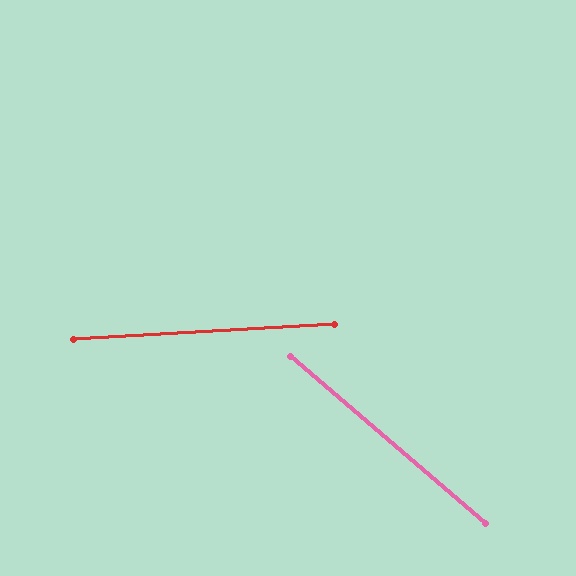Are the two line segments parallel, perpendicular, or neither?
Neither parallel nor perpendicular — they differ by about 44°.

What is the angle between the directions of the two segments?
Approximately 44 degrees.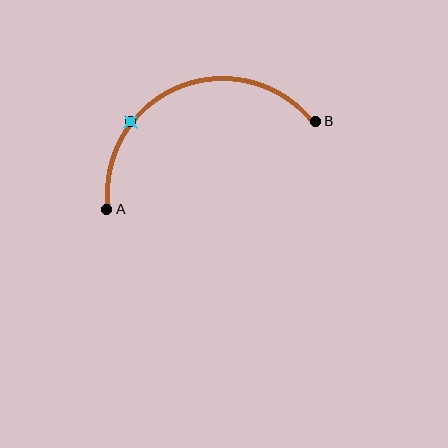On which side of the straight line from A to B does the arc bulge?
The arc bulges above the straight line connecting A and B.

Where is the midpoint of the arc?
The arc midpoint is the point on the curve farthest from the straight line joining A and B. It sits above that line.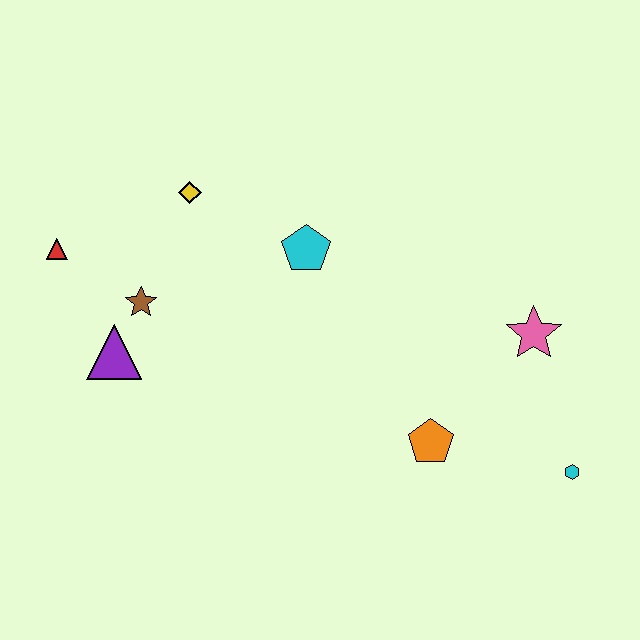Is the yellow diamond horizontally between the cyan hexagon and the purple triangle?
Yes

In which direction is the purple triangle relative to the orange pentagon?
The purple triangle is to the left of the orange pentagon.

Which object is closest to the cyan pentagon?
The yellow diamond is closest to the cyan pentagon.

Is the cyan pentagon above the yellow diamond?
No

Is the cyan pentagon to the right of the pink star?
No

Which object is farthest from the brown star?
The cyan hexagon is farthest from the brown star.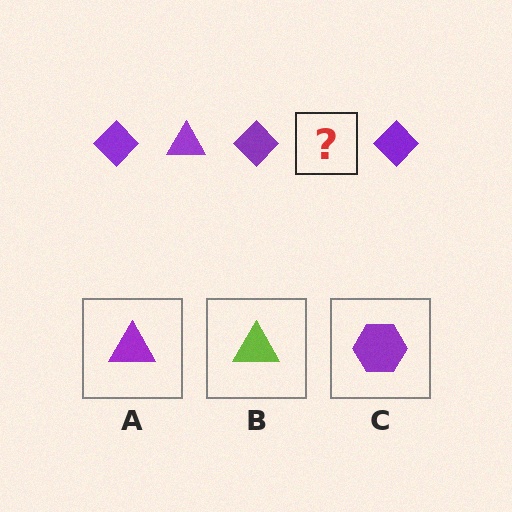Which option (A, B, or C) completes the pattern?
A.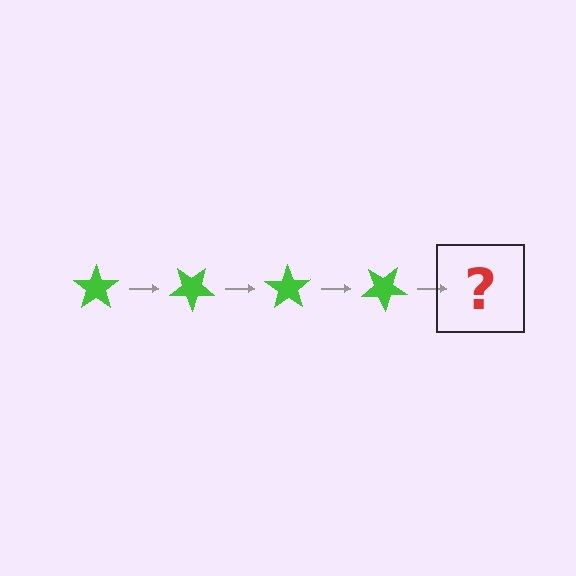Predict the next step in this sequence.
The next step is a green star rotated 140 degrees.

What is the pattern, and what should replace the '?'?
The pattern is that the star rotates 35 degrees each step. The '?' should be a green star rotated 140 degrees.